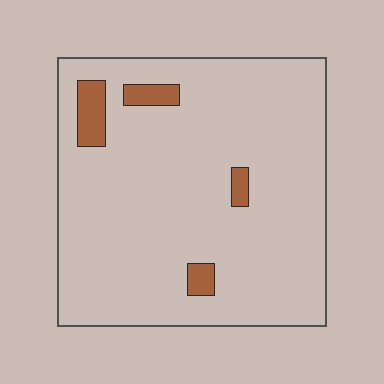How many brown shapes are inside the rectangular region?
4.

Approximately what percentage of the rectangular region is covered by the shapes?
Approximately 5%.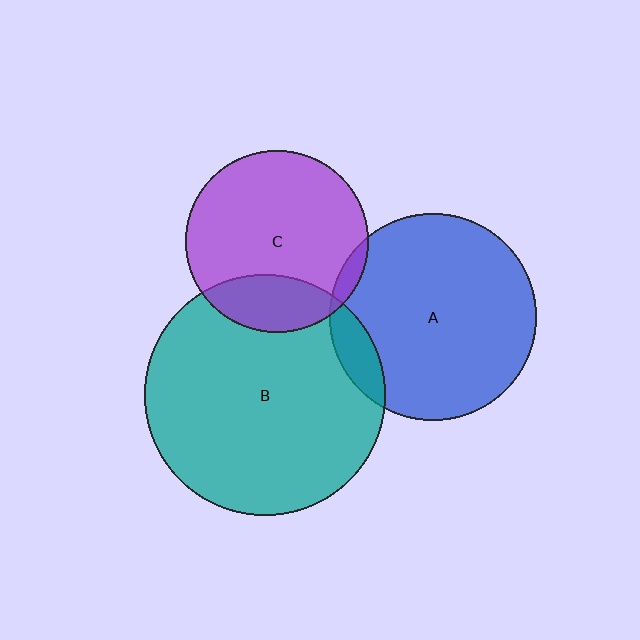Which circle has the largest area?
Circle B (teal).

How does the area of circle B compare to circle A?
Approximately 1.4 times.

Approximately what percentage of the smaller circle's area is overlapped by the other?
Approximately 5%.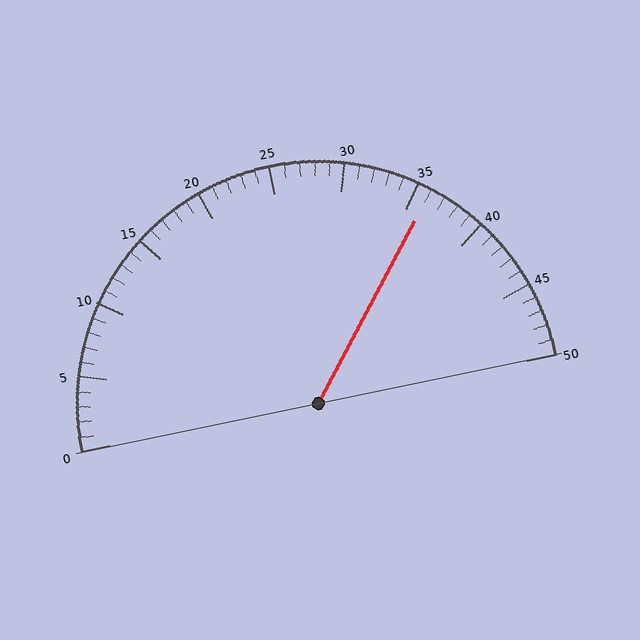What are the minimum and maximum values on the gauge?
The gauge ranges from 0 to 50.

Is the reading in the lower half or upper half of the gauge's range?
The reading is in the upper half of the range (0 to 50).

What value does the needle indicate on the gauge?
The needle indicates approximately 36.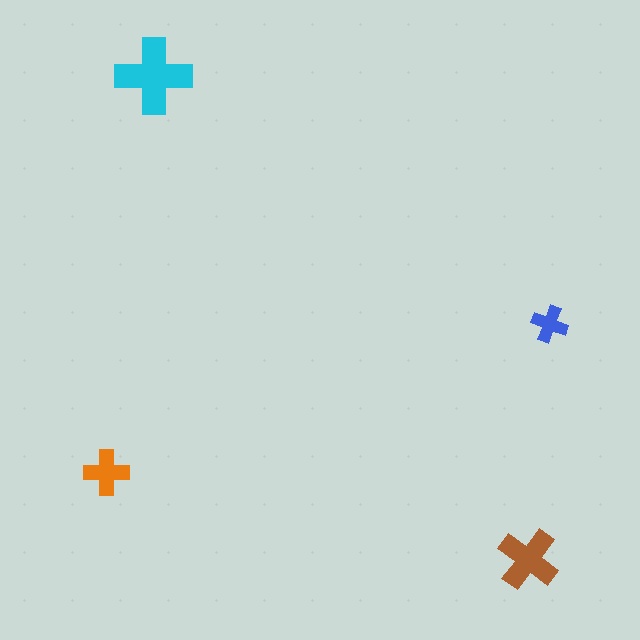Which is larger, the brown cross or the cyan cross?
The cyan one.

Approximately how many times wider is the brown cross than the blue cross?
About 1.5 times wider.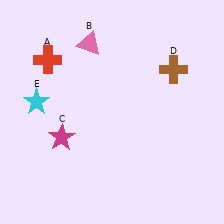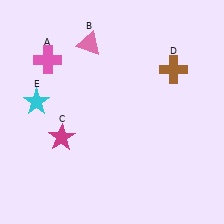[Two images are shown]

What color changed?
The cross (A) changed from red in Image 1 to pink in Image 2.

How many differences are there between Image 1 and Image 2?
There is 1 difference between the two images.